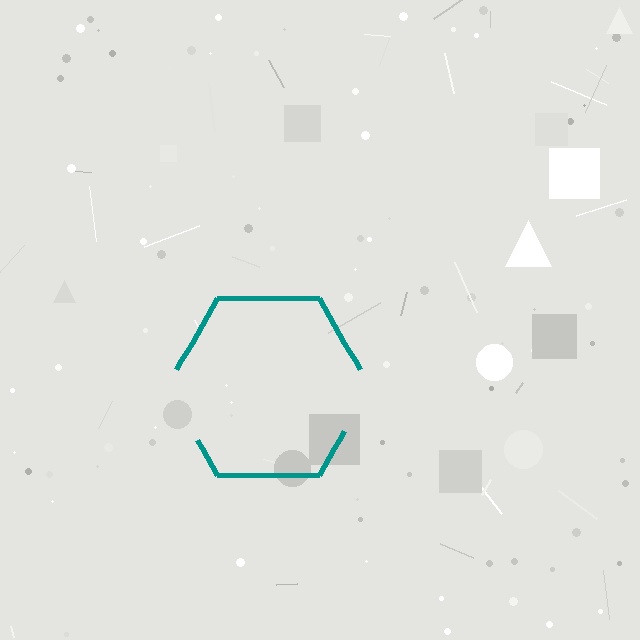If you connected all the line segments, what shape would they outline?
They would outline a hexagon.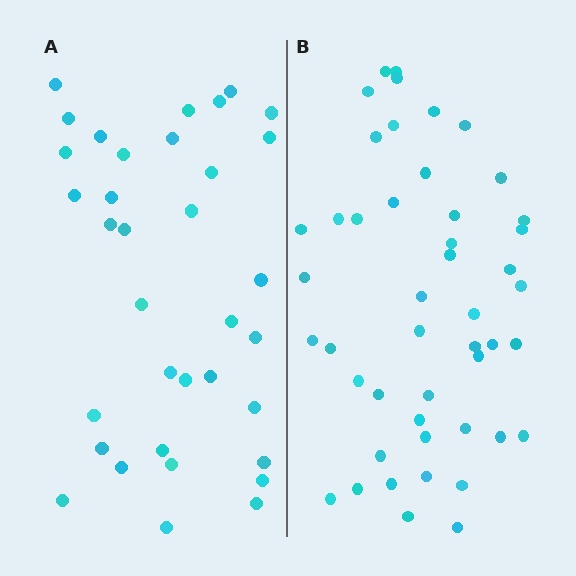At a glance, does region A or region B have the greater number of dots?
Region B (the right region) has more dots.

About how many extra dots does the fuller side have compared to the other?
Region B has roughly 12 or so more dots than region A.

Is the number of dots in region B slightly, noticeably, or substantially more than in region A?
Region B has noticeably more, but not dramatically so. The ratio is roughly 1.3 to 1.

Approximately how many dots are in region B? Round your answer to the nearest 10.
About 50 dots. (The exact count is 47, which rounds to 50.)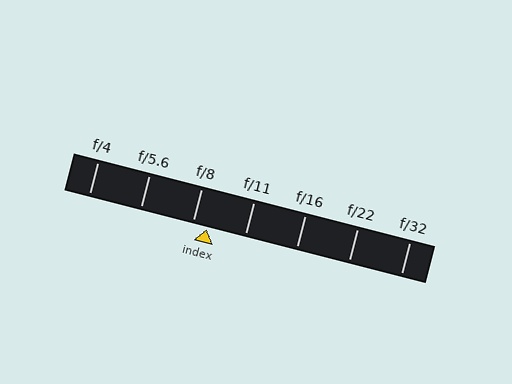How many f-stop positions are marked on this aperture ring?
There are 7 f-stop positions marked.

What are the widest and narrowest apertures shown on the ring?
The widest aperture shown is f/4 and the narrowest is f/32.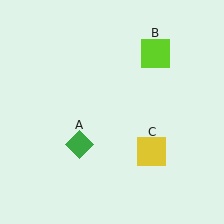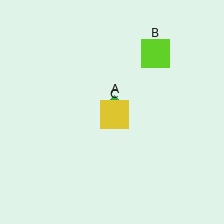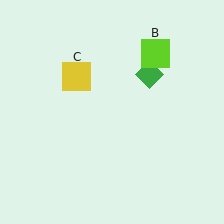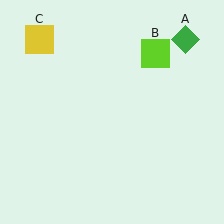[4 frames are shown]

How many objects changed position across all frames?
2 objects changed position: green diamond (object A), yellow square (object C).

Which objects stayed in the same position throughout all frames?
Lime square (object B) remained stationary.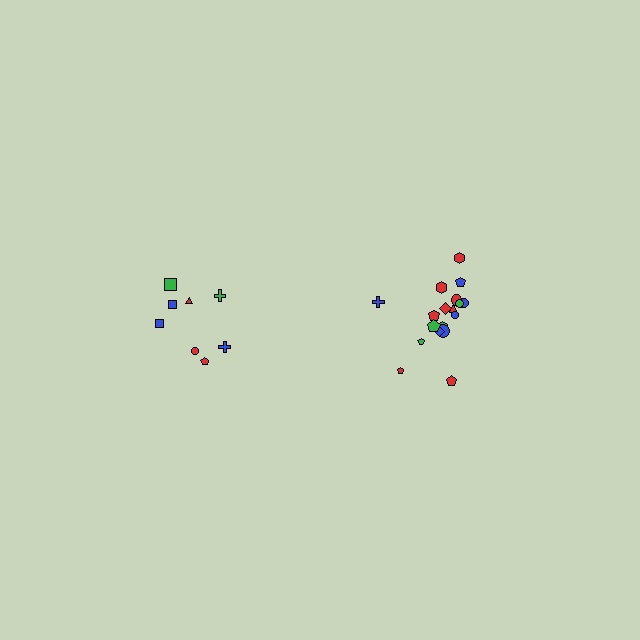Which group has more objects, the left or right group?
The right group.